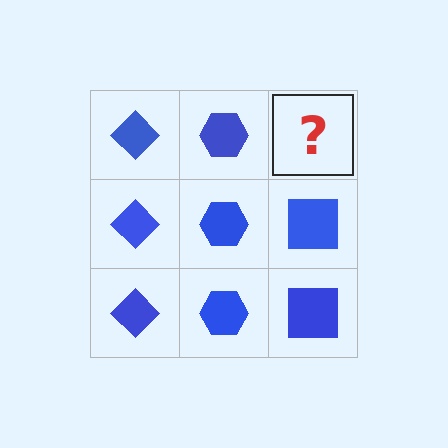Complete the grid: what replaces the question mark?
The question mark should be replaced with a blue square.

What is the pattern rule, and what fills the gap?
The rule is that each column has a consistent shape. The gap should be filled with a blue square.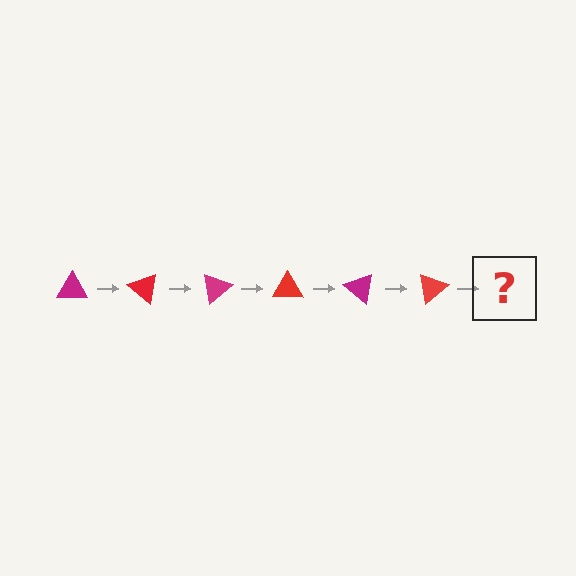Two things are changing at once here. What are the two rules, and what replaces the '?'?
The two rules are that it rotates 40 degrees each step and the color cycles through magenta and red. The '?' should be a magenta triangle, rotated 240 degrees from the start.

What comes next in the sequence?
The next element should be a magenta triangle, rotated 240 degrees from the start.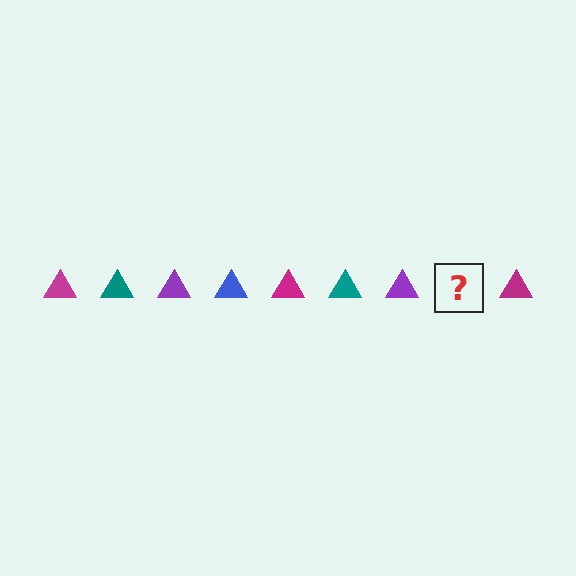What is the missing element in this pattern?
The missing element is a blue triangle.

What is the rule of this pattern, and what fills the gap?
The rule is that the pattern cycles through magenta, teal, purple, blue triangles. The gap should be filled with a blue triangle.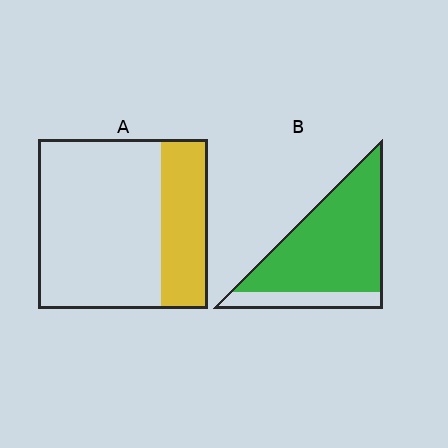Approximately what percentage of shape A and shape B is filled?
A is approximately 30% and B is approximately 80%.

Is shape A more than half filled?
No.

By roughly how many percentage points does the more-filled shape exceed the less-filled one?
By roughly 55 percentage points (B over A).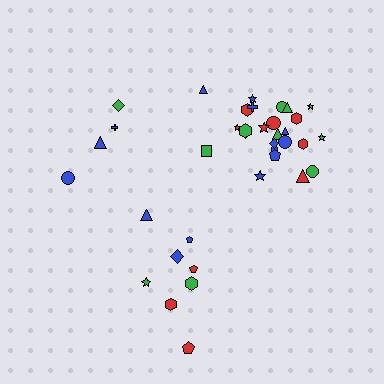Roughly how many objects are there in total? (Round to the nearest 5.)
Roughly 35 objects in total.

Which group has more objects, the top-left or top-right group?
The top-right group.